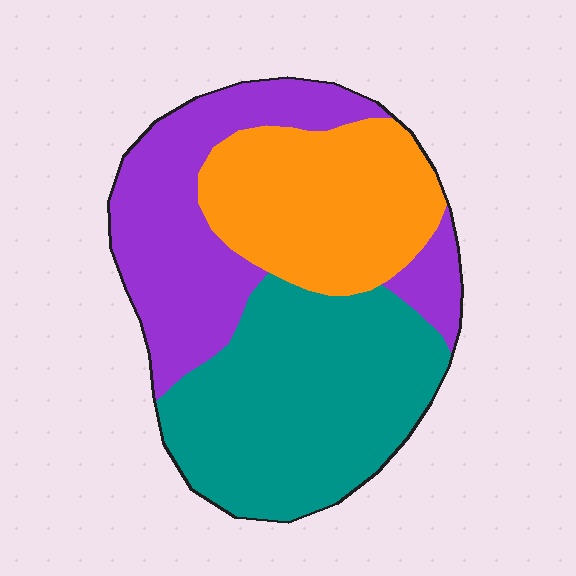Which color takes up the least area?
Orange, at roughly 30%.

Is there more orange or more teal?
Teal.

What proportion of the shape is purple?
Purple takes up about one third (1/3) of the shape.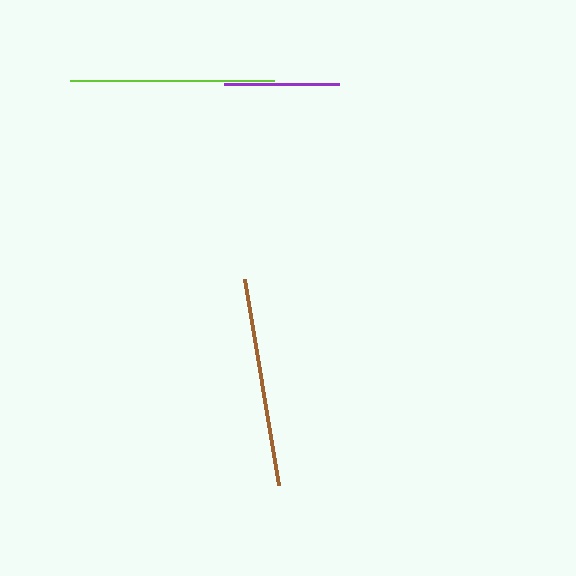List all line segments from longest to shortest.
From longest to shortest: brown, lime, purple.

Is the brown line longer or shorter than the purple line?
The brown line is longer than the purple line.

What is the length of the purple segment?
The purple segment is approximately 115 pixels long.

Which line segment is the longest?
The brown line is the longest at approximately 209 pixels.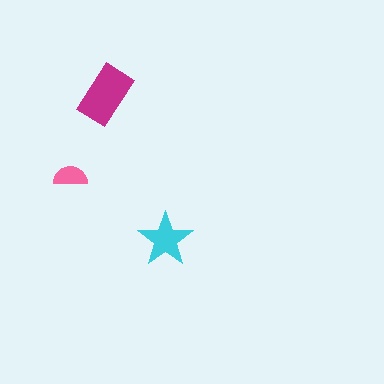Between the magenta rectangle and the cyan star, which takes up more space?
The magenta rectangle.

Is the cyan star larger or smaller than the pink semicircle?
Larger.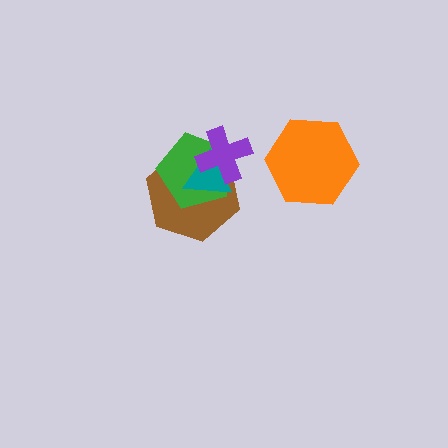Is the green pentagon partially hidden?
Yes, it is partially covered by another shape.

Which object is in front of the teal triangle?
The purple cross is in front of the teal triangle.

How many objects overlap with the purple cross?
3 objects overlap with the purple cross.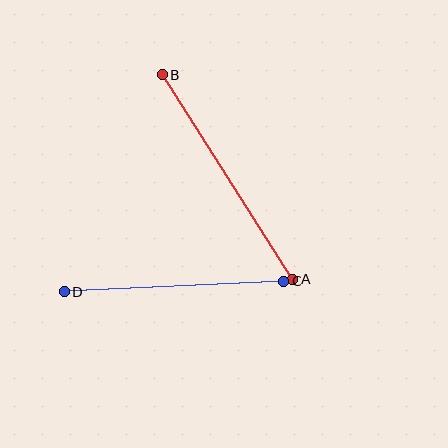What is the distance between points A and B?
The distance is approximately 243 pixels.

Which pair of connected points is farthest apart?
Points A and B are farthest apart.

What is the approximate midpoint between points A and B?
The midpoint is at approximately (228, 177) pixels.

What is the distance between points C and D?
The distance is approximately 220 pixels.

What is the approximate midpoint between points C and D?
The midpoint is at approximately (174, 287) pixels.